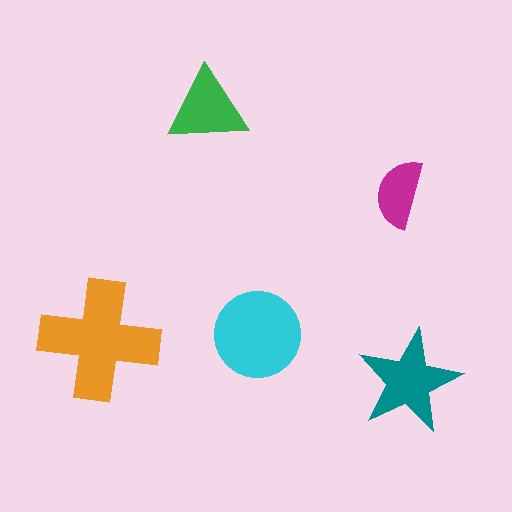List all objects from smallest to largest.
The magenta semicircle, the green triangle, the teal star, the cyan circle, the orange cross.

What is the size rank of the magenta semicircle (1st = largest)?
5th.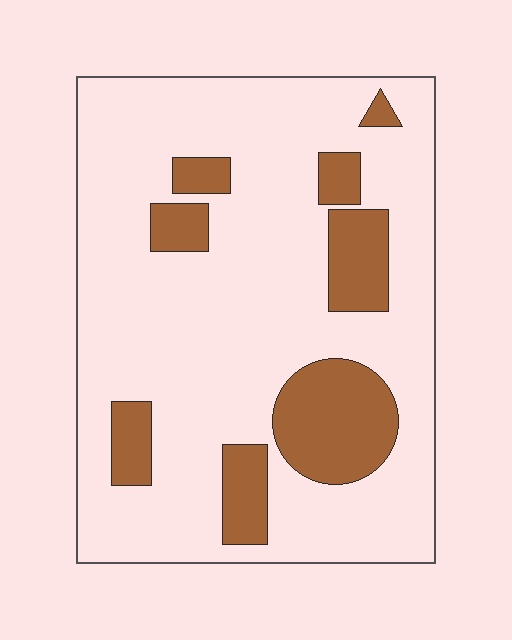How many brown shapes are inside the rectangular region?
8.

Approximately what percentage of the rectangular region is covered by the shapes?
Approximately 20%.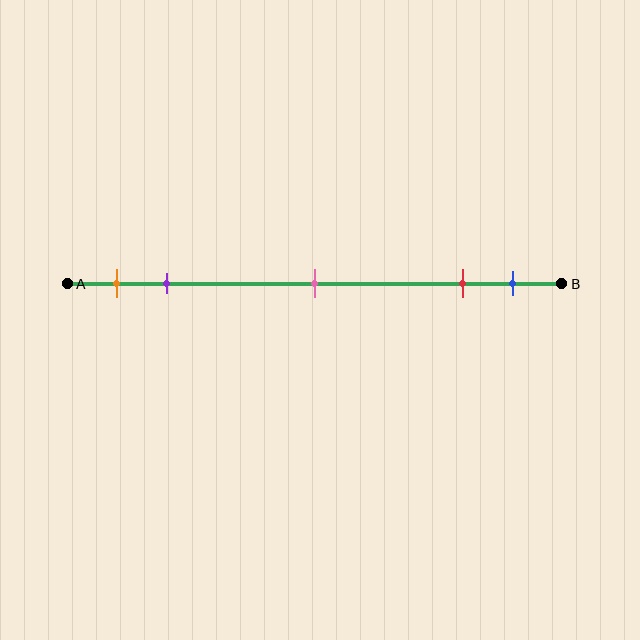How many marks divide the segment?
There are 5 marks dividing the segment.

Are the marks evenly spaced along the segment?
No, the marks are not evenly spaced.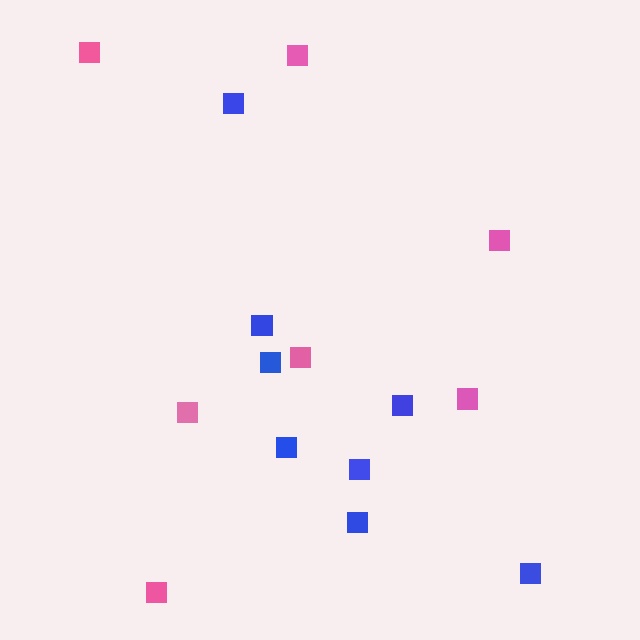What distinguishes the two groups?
There are 2 groups: one group of pink squares (7) and one group of blue squares (8).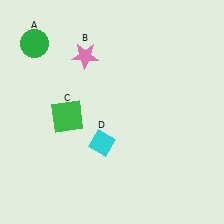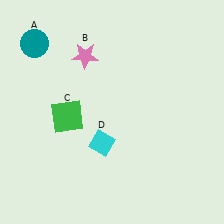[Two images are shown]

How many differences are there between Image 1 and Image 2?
There is 1 difference between the two images.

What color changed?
The circle (A) changed from green in Image 1 to teal in Image 2.